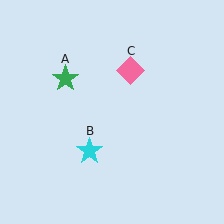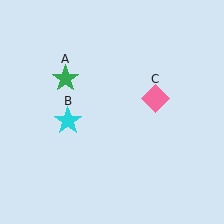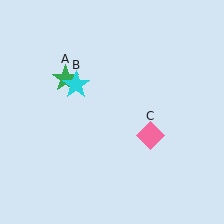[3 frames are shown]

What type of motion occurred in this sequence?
The cyan star (object B), pink diamond (object C) rotated clockwise around the center of the scene.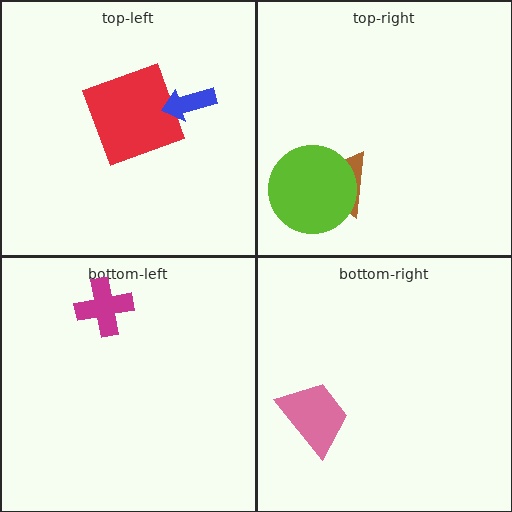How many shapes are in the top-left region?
2.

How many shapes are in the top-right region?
2.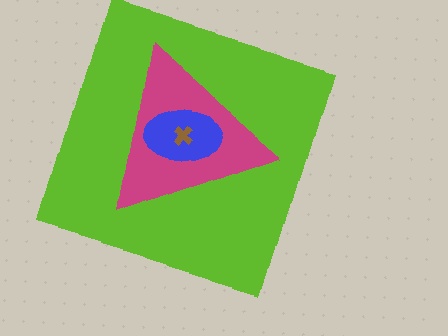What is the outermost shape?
The lime square.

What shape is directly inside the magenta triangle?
The blue ellipse.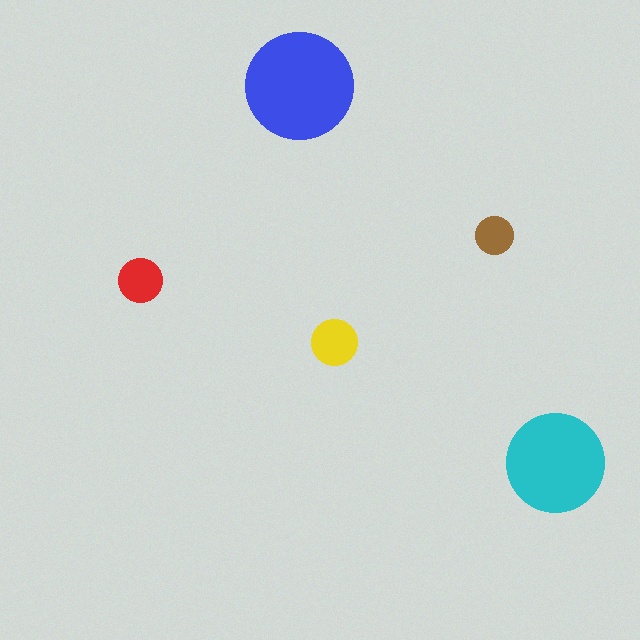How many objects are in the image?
There are 5 objects in the image.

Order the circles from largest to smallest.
the blue one, the cyan one, the yellow one, the red one, the brown one.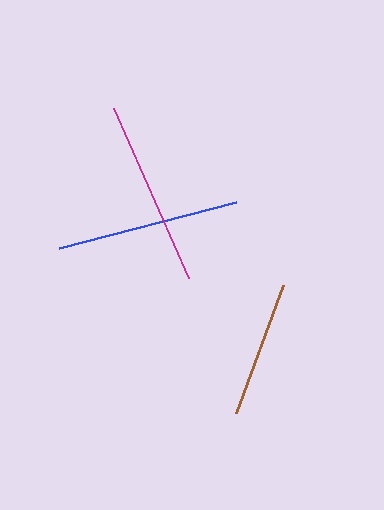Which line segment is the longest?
The magenta line is the longest at approximately 185 pixels.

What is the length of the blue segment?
The blue segment is approximately 183 pixels long.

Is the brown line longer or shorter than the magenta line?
The magenta line is longer than the brown line.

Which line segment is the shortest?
The brown line is the shortest at approximately 136 pixels.